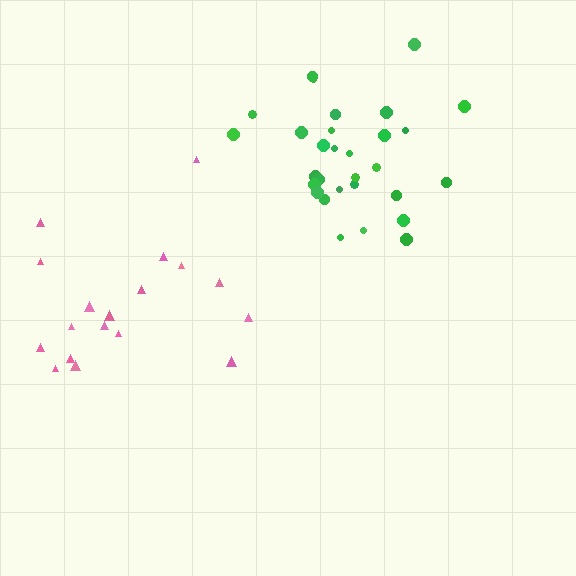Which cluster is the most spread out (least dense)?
Pink.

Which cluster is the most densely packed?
Green.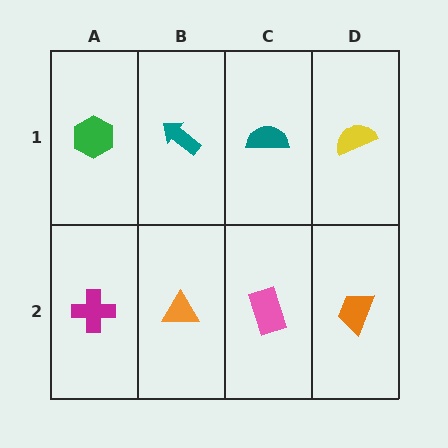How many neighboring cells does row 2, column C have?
3.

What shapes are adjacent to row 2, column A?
A green hexagon (row 1, column A), an orange triangle (row 2, column B).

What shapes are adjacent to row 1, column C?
A pink rectangle (row 2, column C), a teal arrow (row 1, column B), a yellow semicircle (row 1, column D).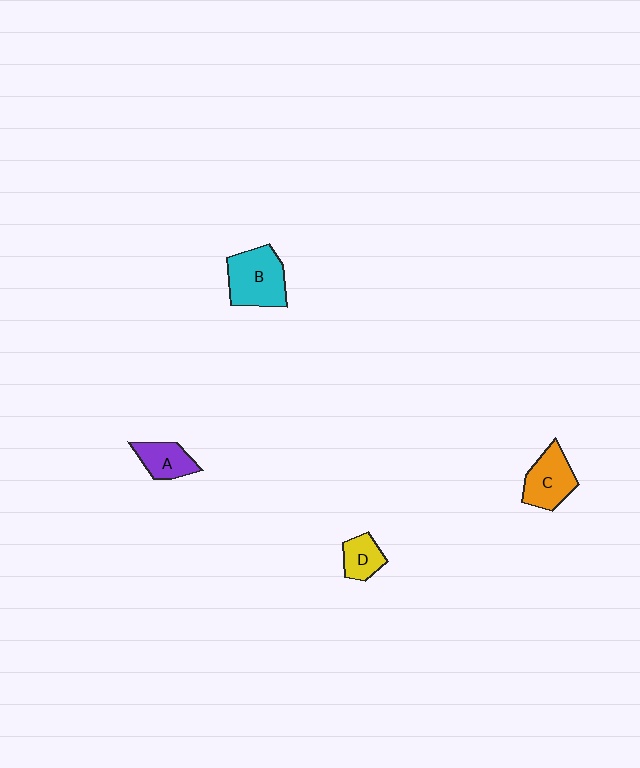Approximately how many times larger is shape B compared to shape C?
Approximately 1.3 times.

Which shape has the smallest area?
Shape D (yellow).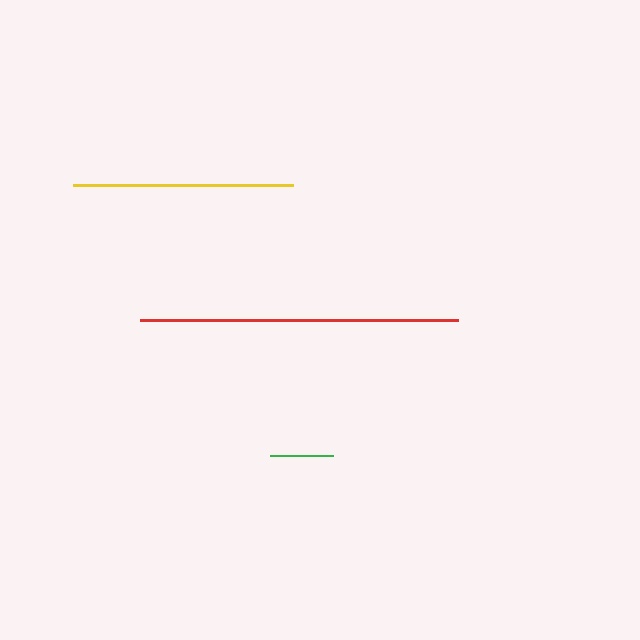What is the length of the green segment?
The green segment is approximately 63 pixels long.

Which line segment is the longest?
The red line is the longest at approximately 318 pixels.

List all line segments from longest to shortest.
From longest to shortest: red, yellow, green.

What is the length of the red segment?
The red segment is approximately 318 pixels long.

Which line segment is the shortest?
The green line is the shortest at approximately 63 pixels.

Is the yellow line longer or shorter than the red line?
The red line is longer than the yellow line.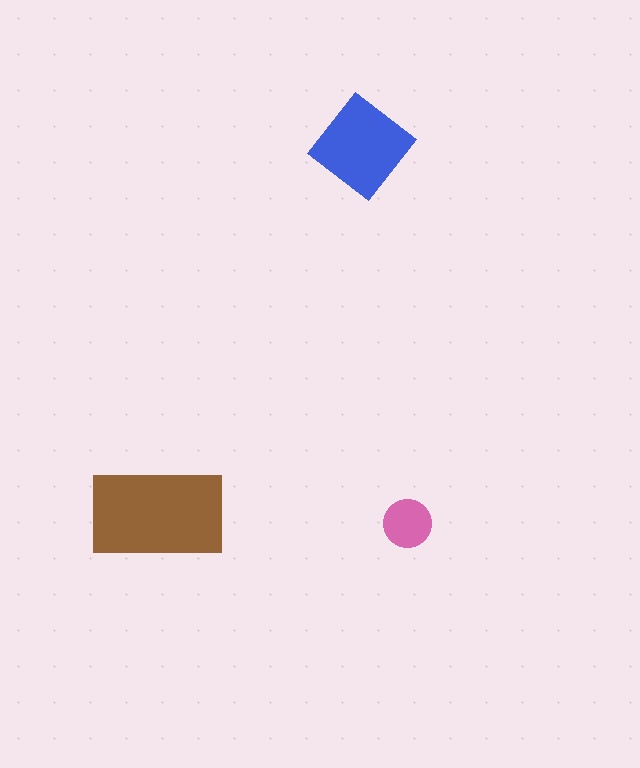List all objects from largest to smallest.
The brown rectangle, the blue diamond, the pink circle.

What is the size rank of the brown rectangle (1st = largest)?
1st.